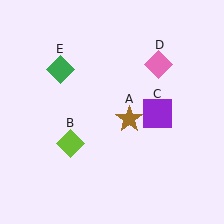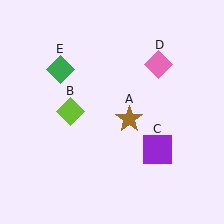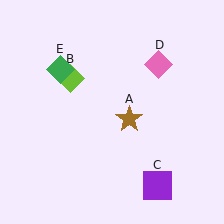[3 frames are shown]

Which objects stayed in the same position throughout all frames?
Brown star (object A) and pink diamond (object D) and green diamond (object E) remained stationary.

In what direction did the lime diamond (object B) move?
The lime diamond (object B) moved up.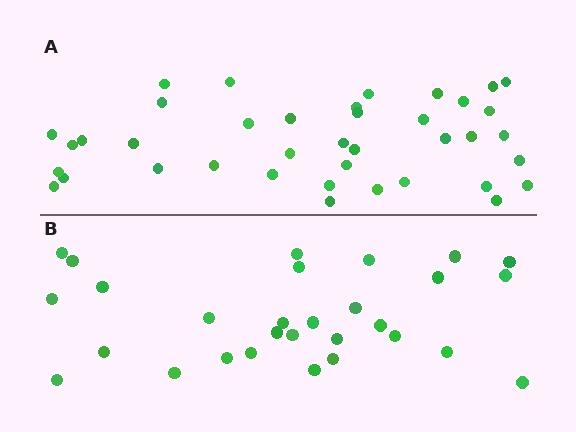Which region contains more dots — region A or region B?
Region A (the top region) has more dots.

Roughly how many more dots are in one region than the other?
Region A has roughly 10 or so more dots than region B.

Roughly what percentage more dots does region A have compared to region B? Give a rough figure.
About 35% more.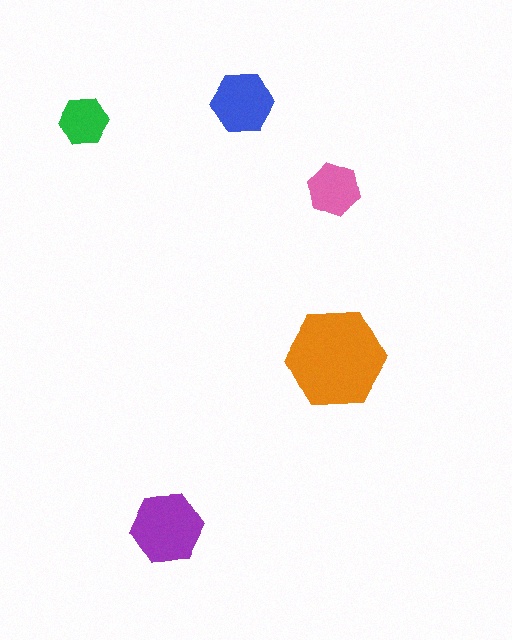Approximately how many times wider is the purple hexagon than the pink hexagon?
About 1.5 times wider.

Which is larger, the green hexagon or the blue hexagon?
The blue one.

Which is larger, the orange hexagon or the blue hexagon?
The orange one.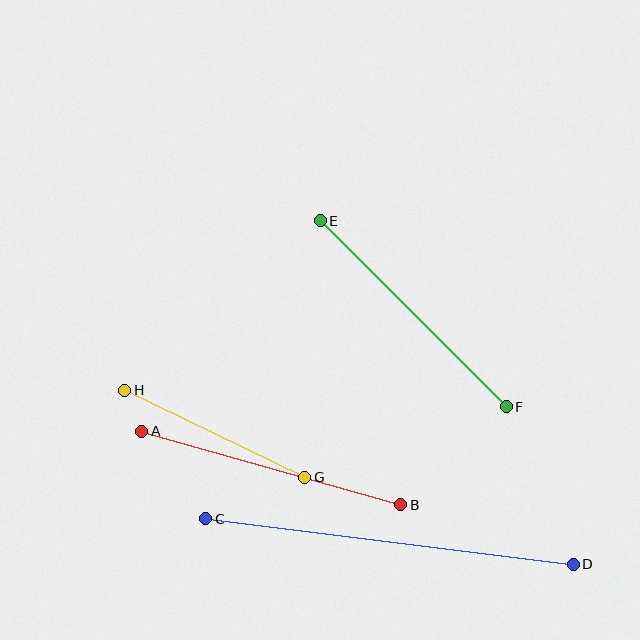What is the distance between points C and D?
The distance is approximately 370 pixels.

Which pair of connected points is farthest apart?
Points C and D are farthest apart.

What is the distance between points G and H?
The distance is approximately 200 pixels.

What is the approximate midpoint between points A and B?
The midpoint is at approximately (271, 468) pixels.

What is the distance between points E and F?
The distance is approximately 263 pixels.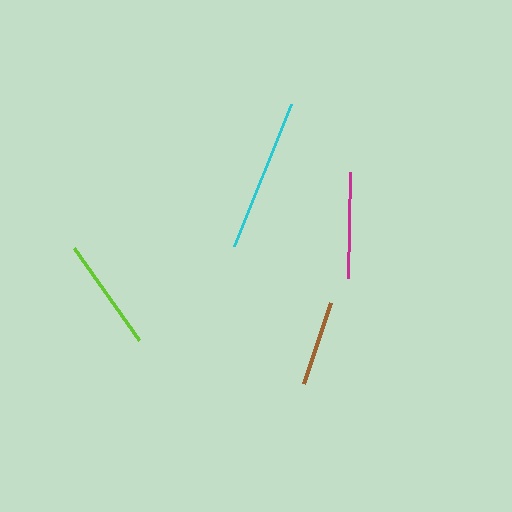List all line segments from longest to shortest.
From longest to shortest: cyan, lime, magenta, brown.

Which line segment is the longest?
The cyan line is the longest at approximately 153 pixels.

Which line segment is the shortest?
The brown line is the shortest at approximately 86 pixels.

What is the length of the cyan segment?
The cyan segment is approximately 153 pixels long.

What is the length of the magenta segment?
The magenta segment is approximately 106 pixels long.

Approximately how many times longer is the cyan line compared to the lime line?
The cyan line is approximately 1.4 times the length of the lime line.